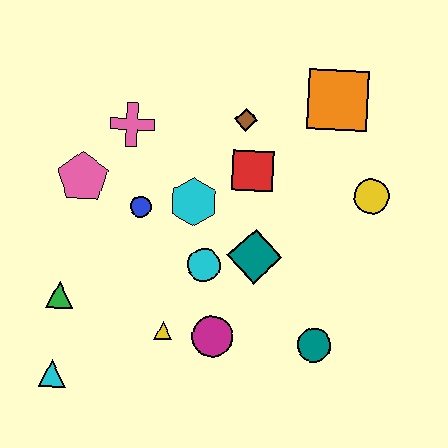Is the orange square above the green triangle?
Yes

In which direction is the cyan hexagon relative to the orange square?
The cyan hexagon is to the left of the orange square.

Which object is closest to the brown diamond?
The red square is closest to the brown diamond.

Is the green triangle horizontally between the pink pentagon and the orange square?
No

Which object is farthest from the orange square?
The cyan triangle is farthest from the orange square.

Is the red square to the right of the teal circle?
No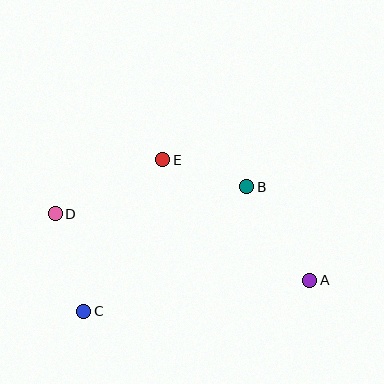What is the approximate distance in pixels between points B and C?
The distance between B and C is approximately 205 pixels.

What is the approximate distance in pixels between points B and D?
The distance between B and D is approximately 194 pixels.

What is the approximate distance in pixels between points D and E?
The distance between D and E is approximately 120 pixels.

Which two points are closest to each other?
Points B and E are closest to each other.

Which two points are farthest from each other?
Points A and D are farthest from each other.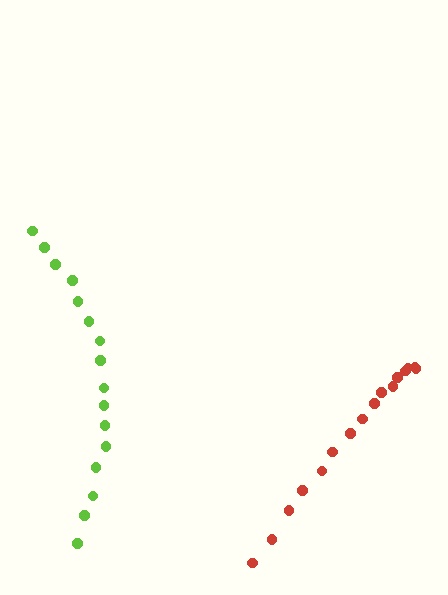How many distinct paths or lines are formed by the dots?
There are 2 distinct paths.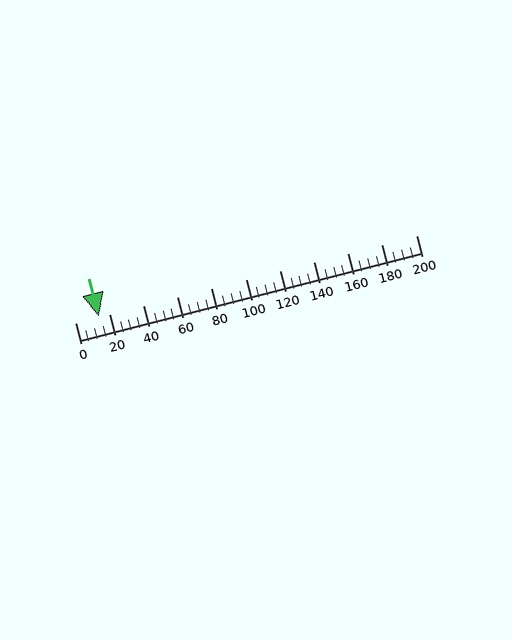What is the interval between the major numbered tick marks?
The major tick marks are spaced 20 units apart.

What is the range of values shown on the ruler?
The ruler shows values from 0 to 200.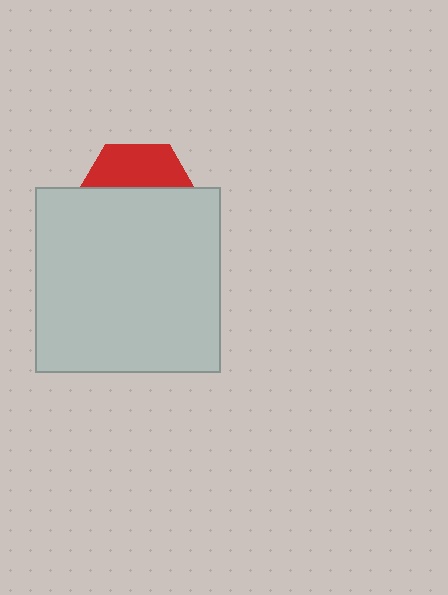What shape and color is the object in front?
The object in front is a light gray square.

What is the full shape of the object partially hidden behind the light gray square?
The partially hidden object is a red hexagon.